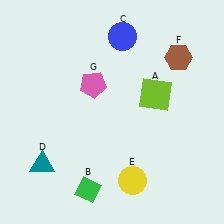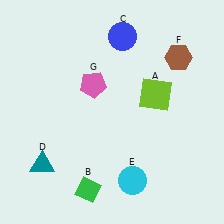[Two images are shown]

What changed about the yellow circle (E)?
In Image 1, E is yellow. In Image 2, it changed to cyan.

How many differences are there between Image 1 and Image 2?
There is 1 difference between the two images.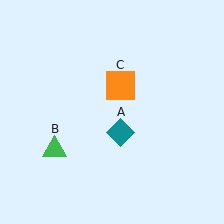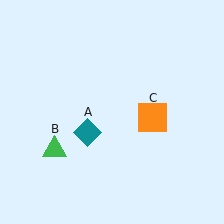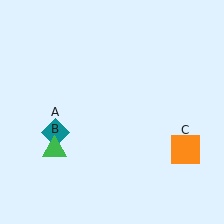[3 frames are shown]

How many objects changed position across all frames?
2 objects changed position: teal diamond (object A), orange square (object C).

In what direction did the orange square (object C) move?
The orange square (object C) moved down and to the right.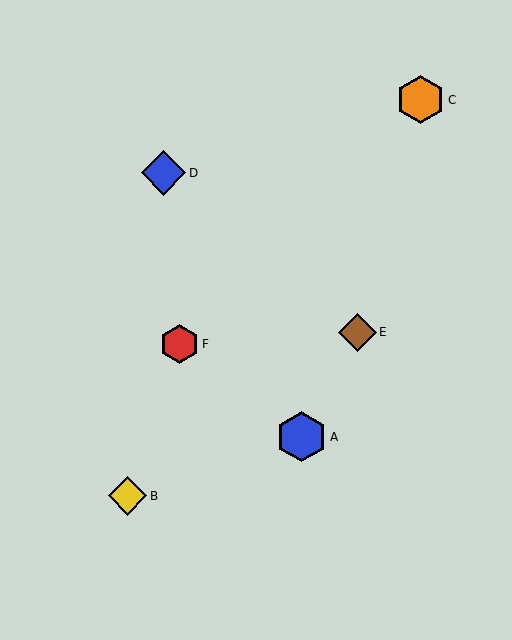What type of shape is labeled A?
Shape A is a blue hexagon.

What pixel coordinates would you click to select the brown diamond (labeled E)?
Click at (357, 332) to select the brown diamond E.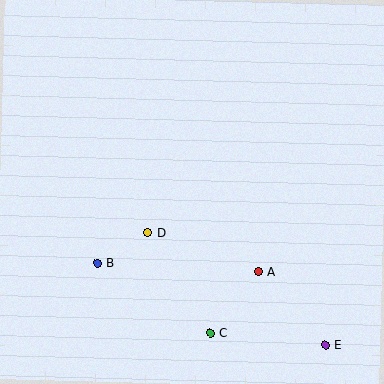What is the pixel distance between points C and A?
The distance between C and A is 78 pixels.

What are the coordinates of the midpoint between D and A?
The midpoint between D and A is at (203, 252).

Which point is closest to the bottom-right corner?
Point E is closest to the bottom-right corner.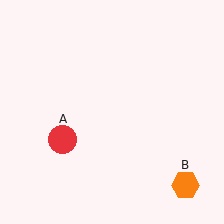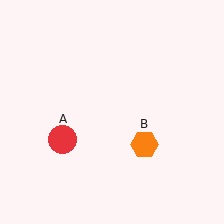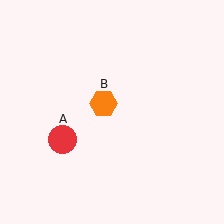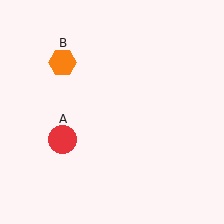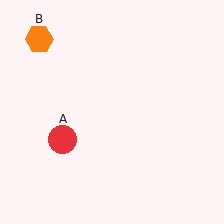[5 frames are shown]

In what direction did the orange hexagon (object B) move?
The orange hexagon (object B) moved up and to the left.